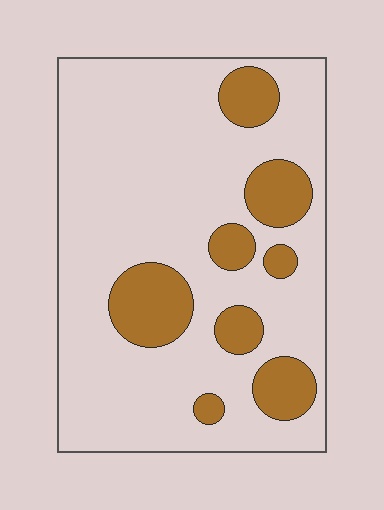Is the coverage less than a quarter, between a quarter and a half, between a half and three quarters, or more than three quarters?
Less than a quarter.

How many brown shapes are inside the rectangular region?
8.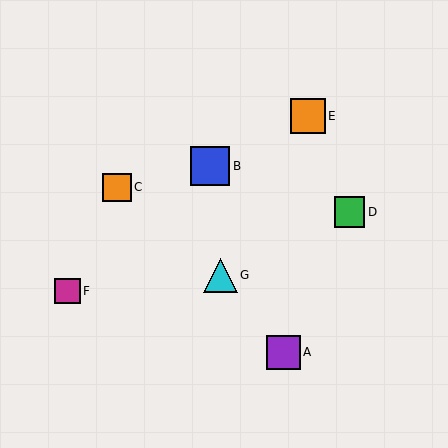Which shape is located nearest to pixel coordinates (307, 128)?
The orange square (labeled E) at (308, 116) is nearest to that location.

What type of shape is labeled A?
Shape A is a purple square.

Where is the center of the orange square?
The center of the orange square is at (117, 187).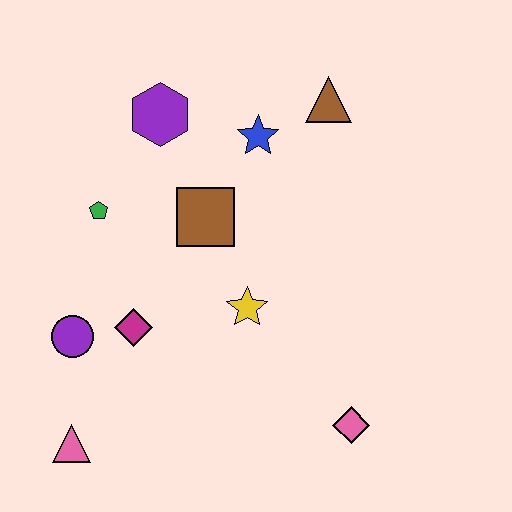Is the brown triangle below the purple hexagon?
No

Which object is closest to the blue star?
The brown triangle is closest to the blue star.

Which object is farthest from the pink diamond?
The purple hexagon is farthest from the pink diamond.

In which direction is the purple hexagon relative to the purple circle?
The purple hexagon is above the purple circle.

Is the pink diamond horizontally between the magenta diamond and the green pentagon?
No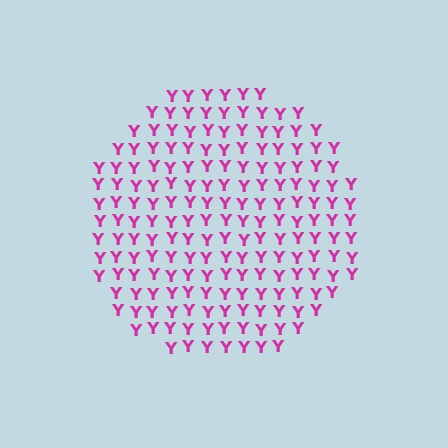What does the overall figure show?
The overall figure shows a circle.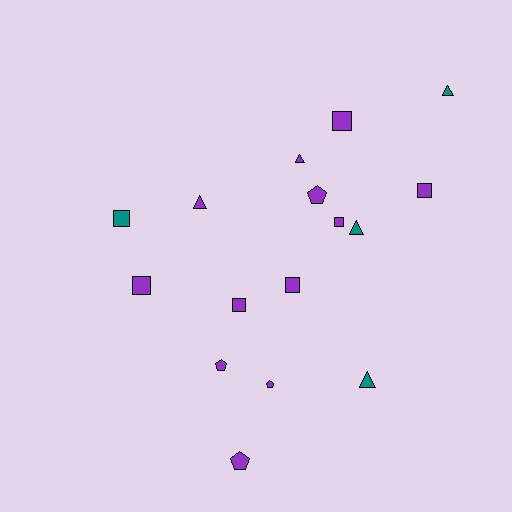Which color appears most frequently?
Purple, with 12 objects.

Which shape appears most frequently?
Square, with 7 objects.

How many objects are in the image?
There are 16 objects.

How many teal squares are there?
There is 1 teal square.